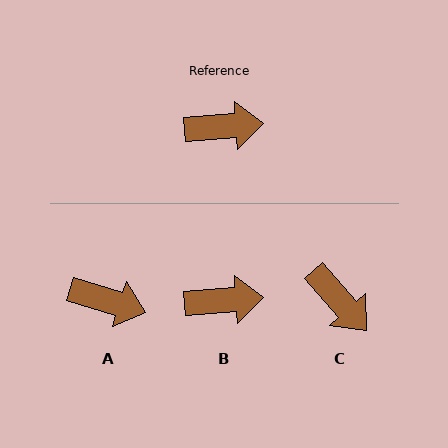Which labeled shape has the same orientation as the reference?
B.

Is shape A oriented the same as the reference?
No, it is off by about 22 degrees.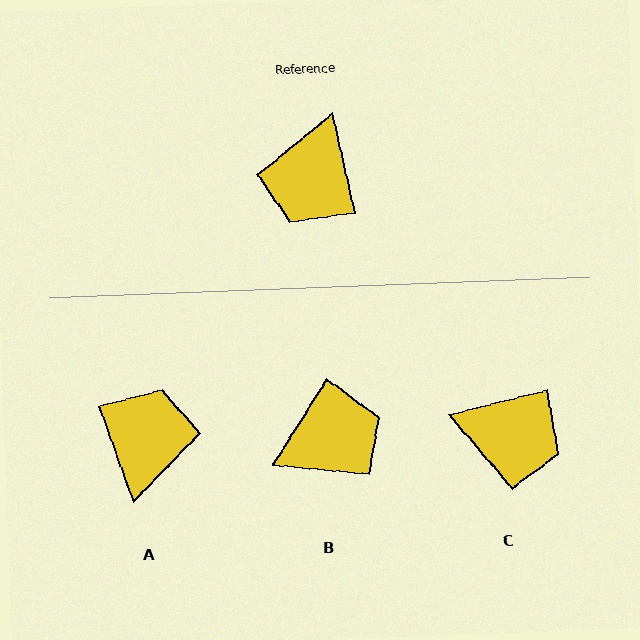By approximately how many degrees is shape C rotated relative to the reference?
Approximately 91 degrees counter-clockwise.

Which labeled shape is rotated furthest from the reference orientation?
A, about 173 degrees away.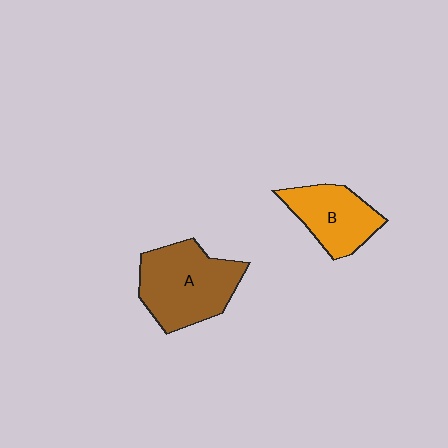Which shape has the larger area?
Shape A (brown).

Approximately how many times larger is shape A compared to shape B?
Approximately 1.4 times.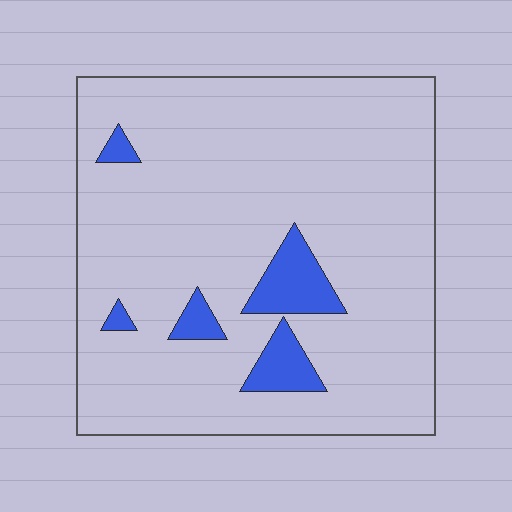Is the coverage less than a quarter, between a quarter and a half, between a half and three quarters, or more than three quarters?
Less than a quarter.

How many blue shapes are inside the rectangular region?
5.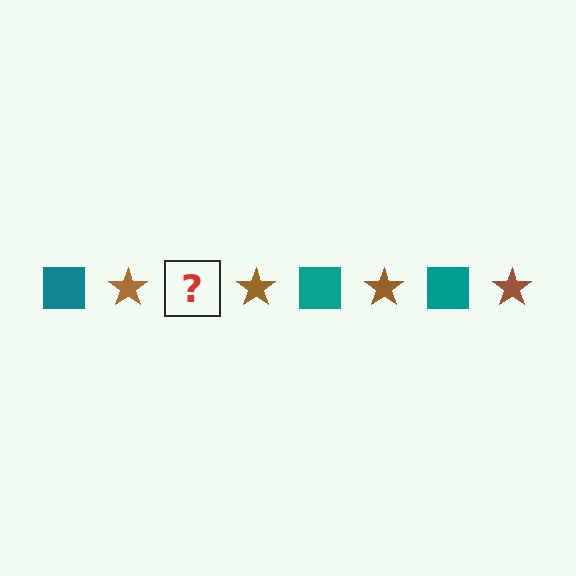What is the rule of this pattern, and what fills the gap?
The rule is that the pattern alternates between teal square and brown star. The gap should be filled with a teal square.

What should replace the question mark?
The question mark should be replaced with a teal square.